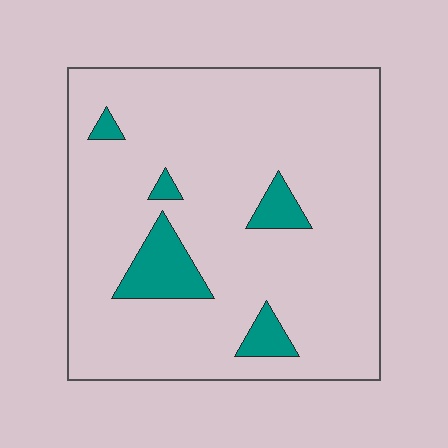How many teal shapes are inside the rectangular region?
5.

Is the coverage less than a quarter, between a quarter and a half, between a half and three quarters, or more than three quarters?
Less than a quarter.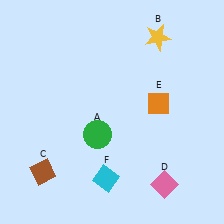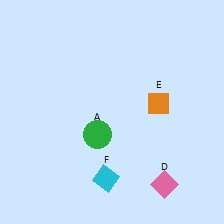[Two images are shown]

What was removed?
The brown diamond (C), the yellow star (B) were removed in Image 2.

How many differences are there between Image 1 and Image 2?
There are 2 differences between the two images.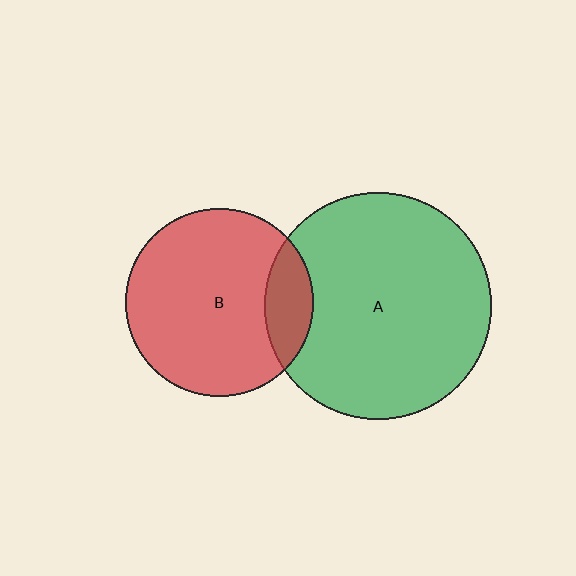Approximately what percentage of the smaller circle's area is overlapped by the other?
Approximately 15%.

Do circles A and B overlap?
Yes.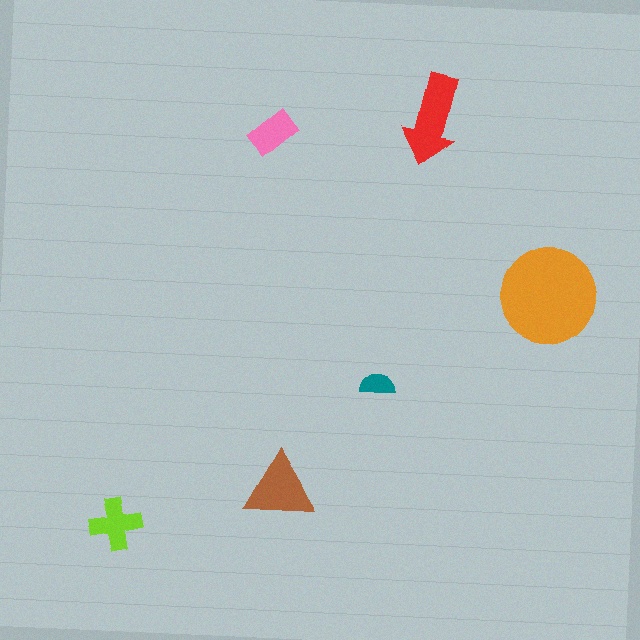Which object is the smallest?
The teal semicircle.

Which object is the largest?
The orange circle.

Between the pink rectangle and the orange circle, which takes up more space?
The orange circle.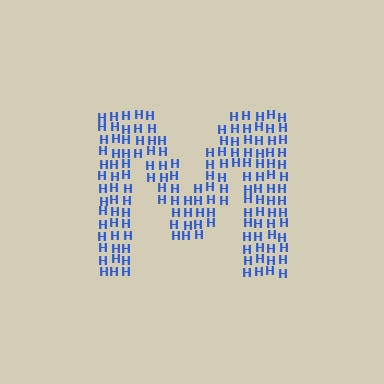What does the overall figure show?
The overall figure shows the letter M.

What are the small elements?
The small elements are letter H's.